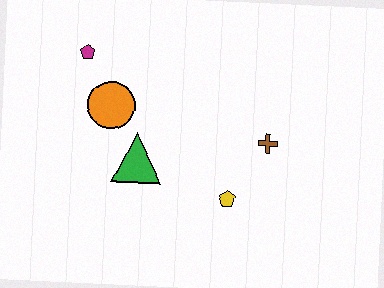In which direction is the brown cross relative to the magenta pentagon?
The brown cross is to the right of the magenta pentagon.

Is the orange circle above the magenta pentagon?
No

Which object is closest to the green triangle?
The orange circle is closest to the green triangle.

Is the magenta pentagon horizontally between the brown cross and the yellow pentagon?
No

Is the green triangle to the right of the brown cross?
No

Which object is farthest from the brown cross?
The magenta pentagon is farthest from the brown cross.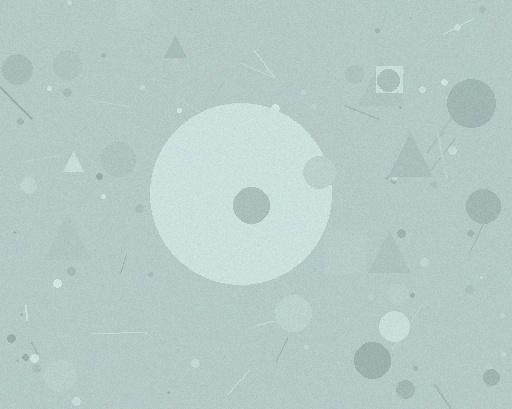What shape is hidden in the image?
A circle is hidden in the image.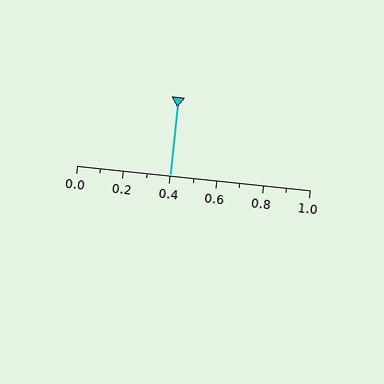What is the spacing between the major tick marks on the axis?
The major ticks are spaced 0.2 apart.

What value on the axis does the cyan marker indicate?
The marker indicates approximately 0.4.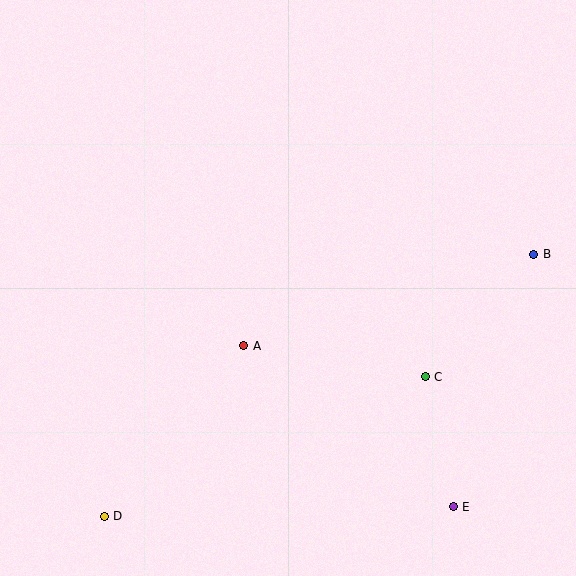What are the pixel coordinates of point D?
Point D is at (104, 516).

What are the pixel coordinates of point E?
Point E is at (453, 507).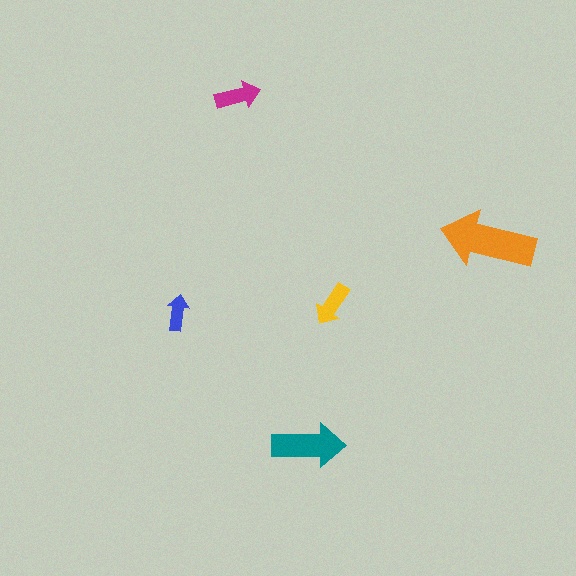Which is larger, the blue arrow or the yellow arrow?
The yellow one.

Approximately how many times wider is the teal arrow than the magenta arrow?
About 1.5 times wider.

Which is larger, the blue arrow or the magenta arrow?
The magenta one.